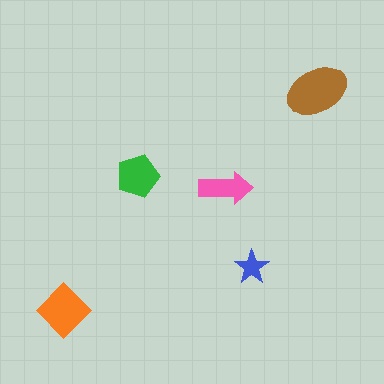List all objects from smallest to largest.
The blue star, the pink arrow, the green pentagon, the orange diamond, the brown ellipse.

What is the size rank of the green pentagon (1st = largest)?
3rd.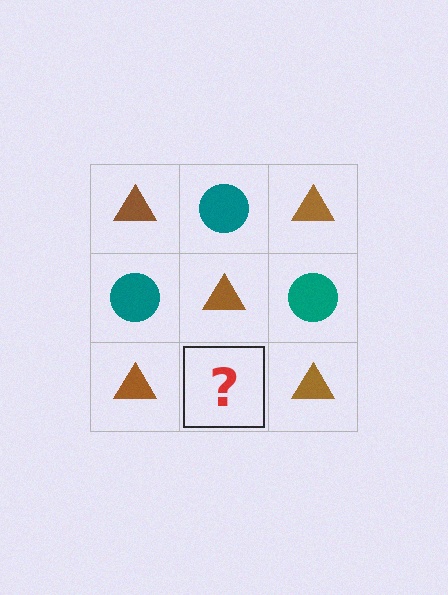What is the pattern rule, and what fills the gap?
The rule is that it alternates brown triangle and teal circle in a checkerboard pattern. The gap should be filled with a teal circle.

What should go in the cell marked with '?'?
The missing cell should contain a teal circle.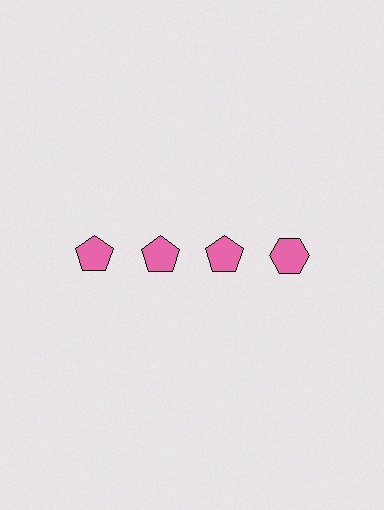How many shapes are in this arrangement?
There are 4 shapes arranged in a grid pattern.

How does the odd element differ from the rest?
It has a different shape: hexagon instead of pentagon.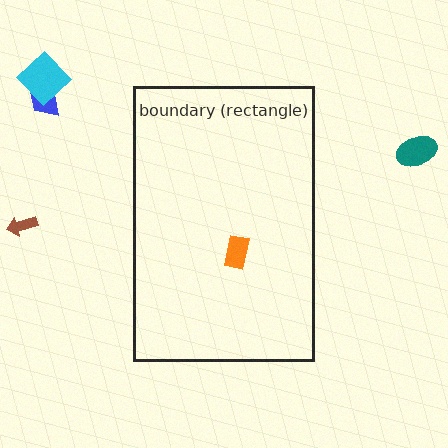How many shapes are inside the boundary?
1 inside, 4 outside.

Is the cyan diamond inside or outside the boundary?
Outside.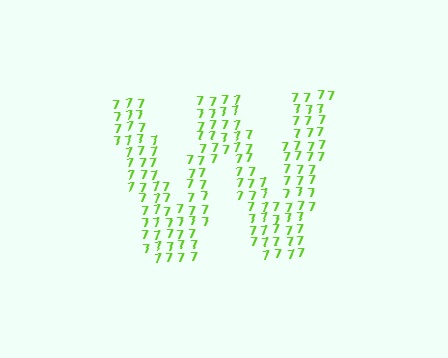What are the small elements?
The small elements are digit 7's.